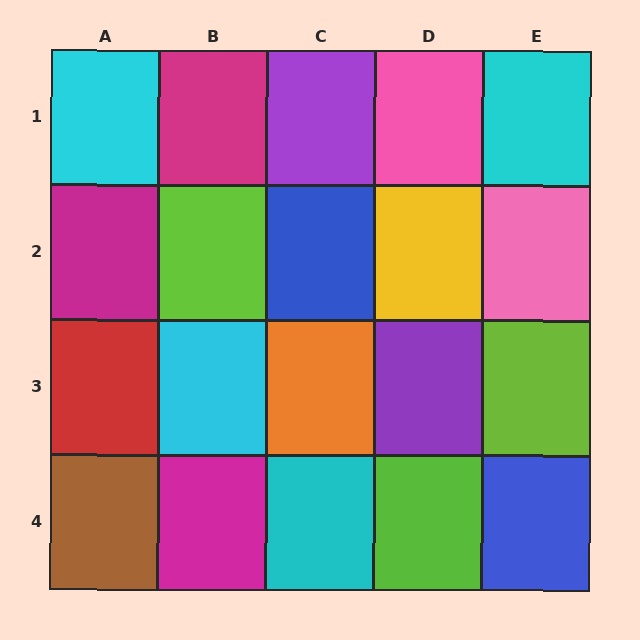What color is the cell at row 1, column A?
Cyan.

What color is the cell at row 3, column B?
Cyan.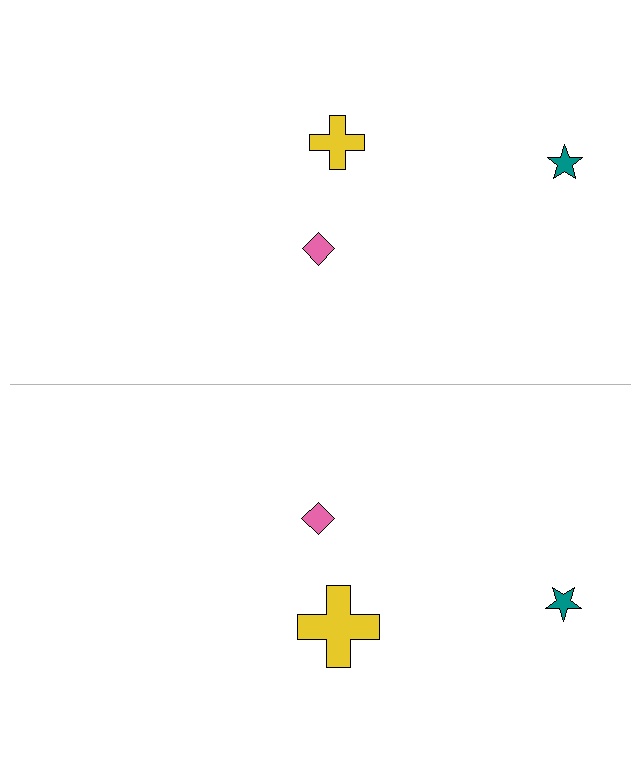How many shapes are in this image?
There are 6 shapes in this image.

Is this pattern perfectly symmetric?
No, the pattern is not perfectly symmetric. The yellow cross on the bottom side has a different size than its mirror counterpart.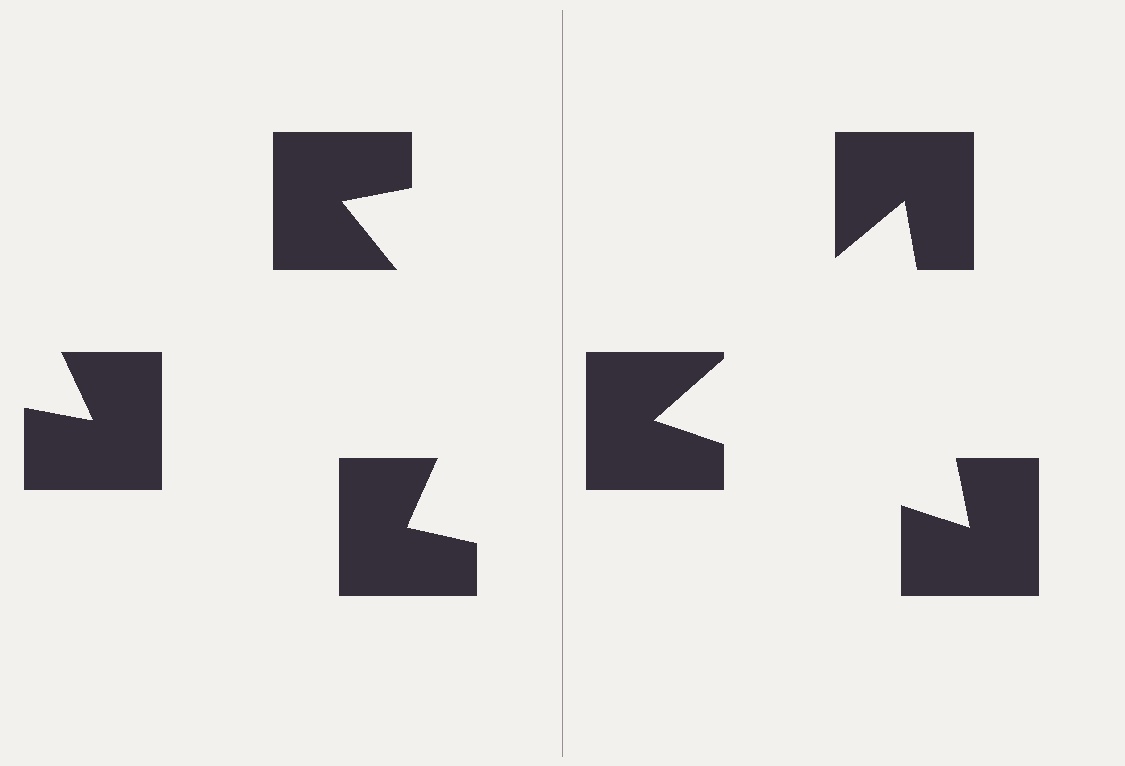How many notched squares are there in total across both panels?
6 — 3 on each side.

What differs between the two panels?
The notched squares are positioned identically on both sides; only the wedge orientations differ. On the right they align to a triangle; on the left they are misaligned.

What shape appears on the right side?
An illusory triangle.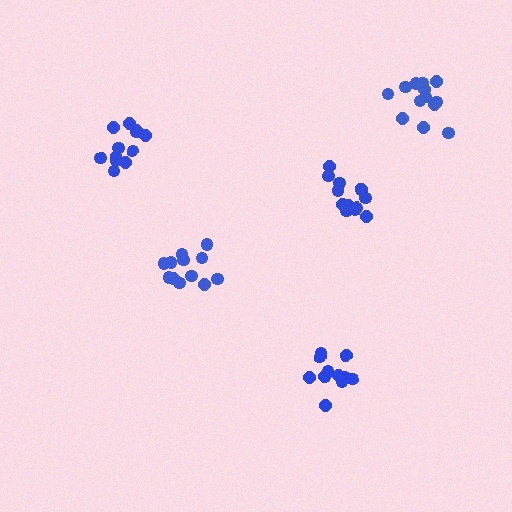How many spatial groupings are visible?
There are 5 spatial groupings.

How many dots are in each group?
Group 1: 13 dots, Group 2: 12 dots, Group 3: 12 dots, Group 4: 14 dots, Group 5: 12 dots (63 total).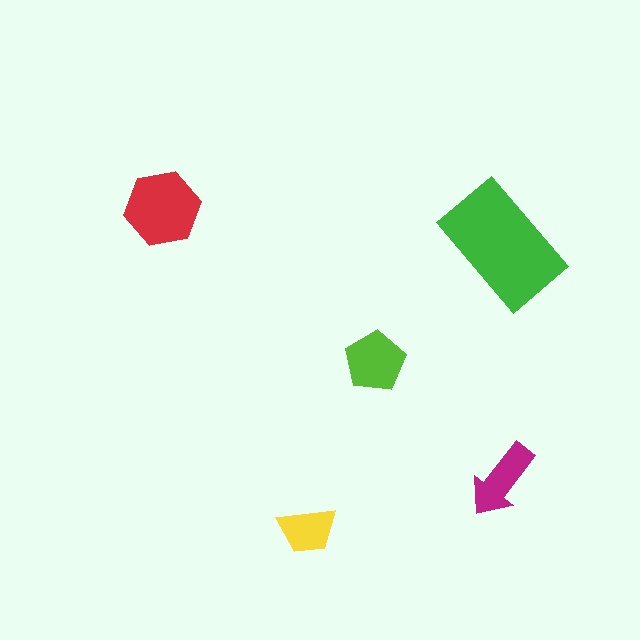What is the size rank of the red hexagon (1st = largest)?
2nd.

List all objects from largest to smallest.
The green rectangle, the red hexagon, the lime pentagon, the magenta arrow, the yellow trapezoid.